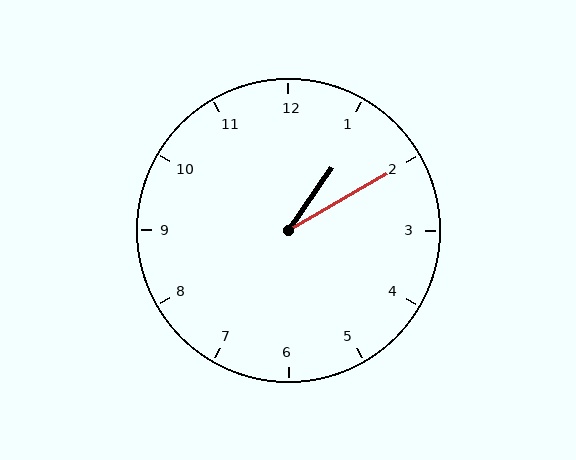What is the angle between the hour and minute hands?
Approximately 25 degrees.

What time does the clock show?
1:10.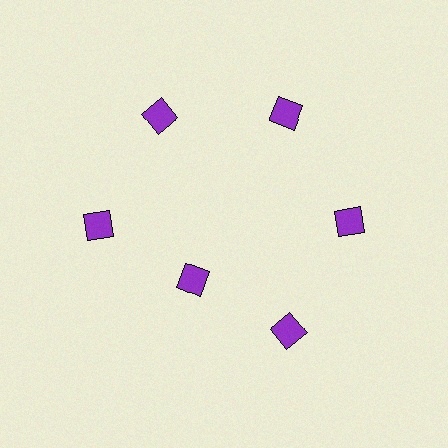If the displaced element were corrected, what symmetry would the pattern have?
It would have 6-fold rotational symmetry — the pattern would map onto itself every 60 degrees.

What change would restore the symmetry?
The symmetry would be restored by moving it outward, back onto the ring so that all 6 diamonds sit at equal angles and equal distance from the center.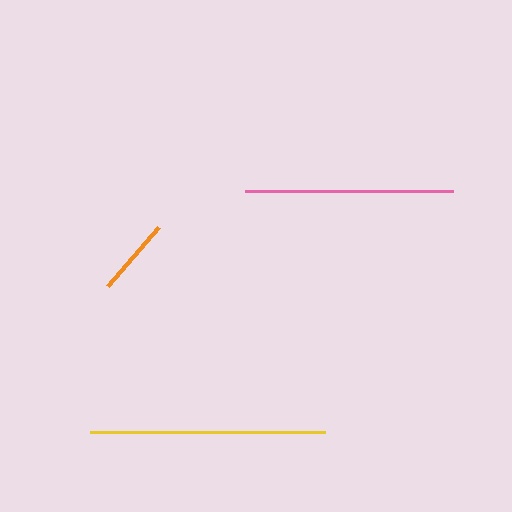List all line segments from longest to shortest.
From longest to shortest: yellow, pink, orange.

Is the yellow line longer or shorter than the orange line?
The yellow line is longer than the orange line.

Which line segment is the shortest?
The orange line is the shortest at approximately 78 pixels.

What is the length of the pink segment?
The pink segment is approximately 207 pixels long.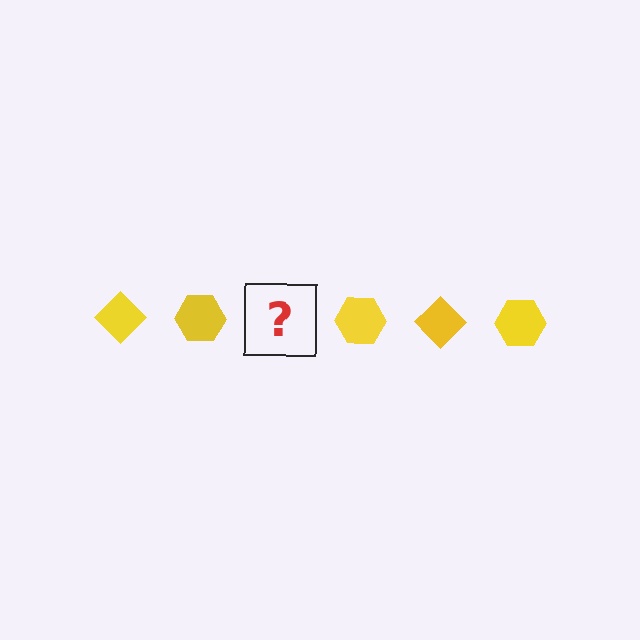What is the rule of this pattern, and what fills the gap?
The rule is that the pattern cycles through diamond, hexagon shapes in yellow. The gap should be filled with a yellow diamond.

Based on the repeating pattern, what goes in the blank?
The blank should be a yellow diamond.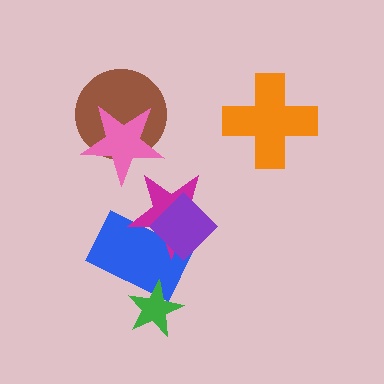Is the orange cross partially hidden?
No, no other shape covers it.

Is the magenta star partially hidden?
Yes, it is partially covered by another shape.